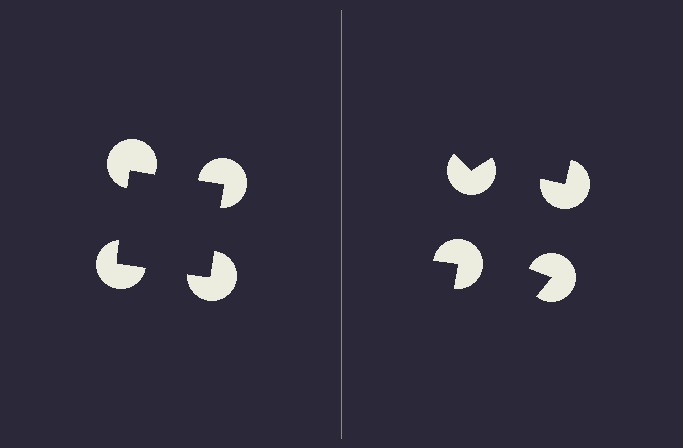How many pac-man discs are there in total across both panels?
8 — 4 on each side.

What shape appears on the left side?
An illusory square.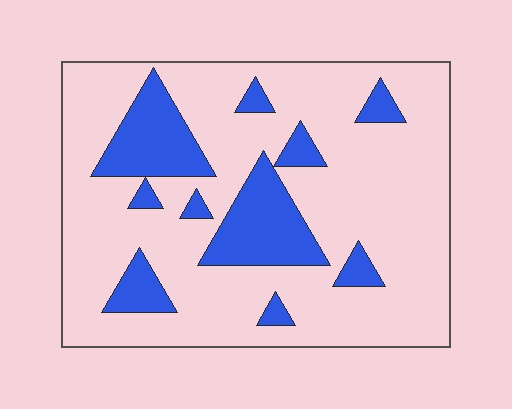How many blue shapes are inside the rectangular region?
10.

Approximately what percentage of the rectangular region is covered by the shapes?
Approximately 20%.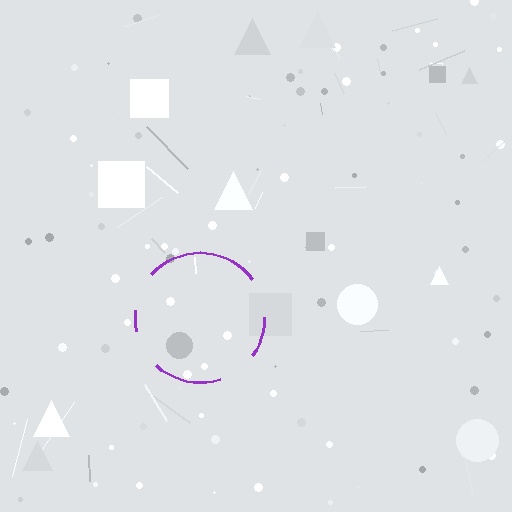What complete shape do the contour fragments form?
The contour fragments form a circle.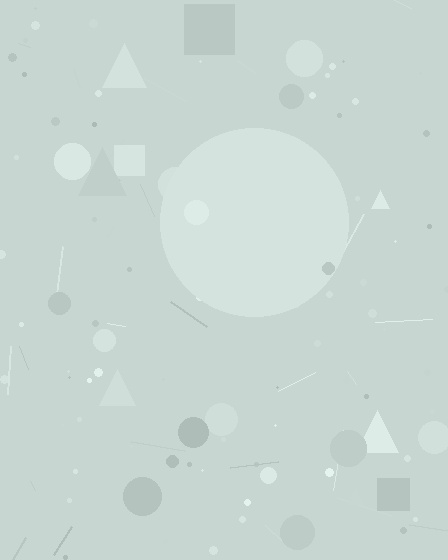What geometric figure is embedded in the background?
A circle is embedded in the background.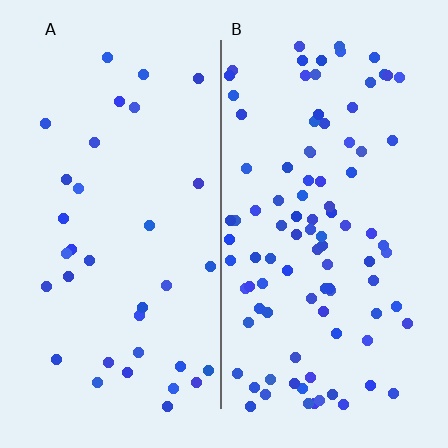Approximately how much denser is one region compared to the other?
Approximately 2.8× — region B over region A.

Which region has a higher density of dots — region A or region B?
B (the right).